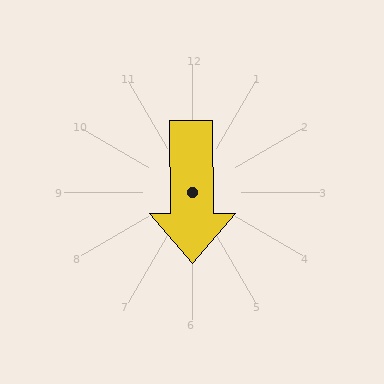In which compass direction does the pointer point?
South.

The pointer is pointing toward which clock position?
Roughly 6 o'clock.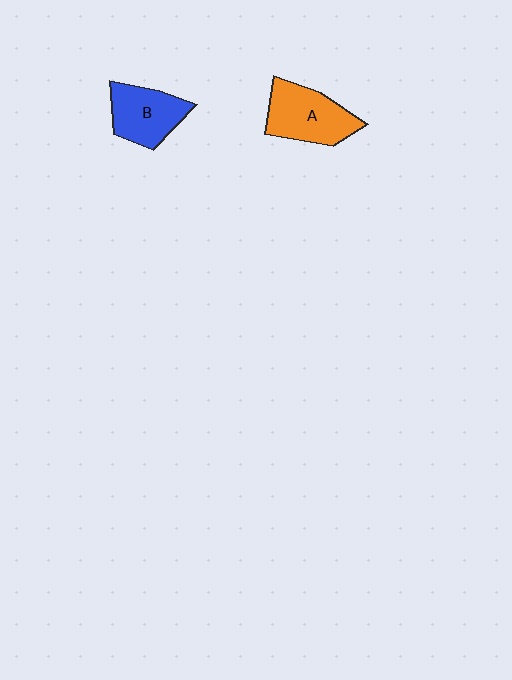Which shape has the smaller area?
Shape B (blue).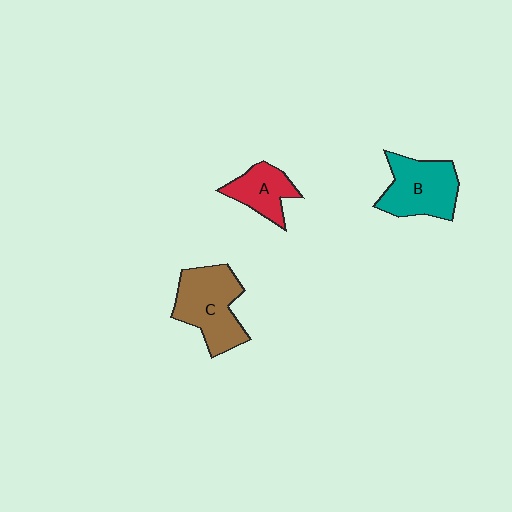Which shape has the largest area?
Shape C (brown).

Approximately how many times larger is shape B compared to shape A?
Approximately 1.5 times.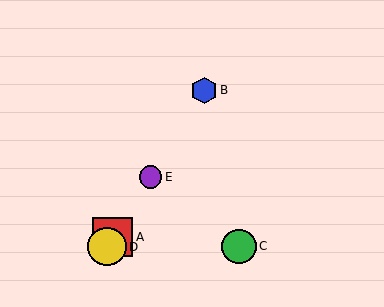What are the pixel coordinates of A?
Object A is at (113, 237).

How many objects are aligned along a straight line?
4 objects (A, B, D, E) are aligned along a straight line.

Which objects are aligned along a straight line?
Objects A, B, D, E are aligned along a straight line.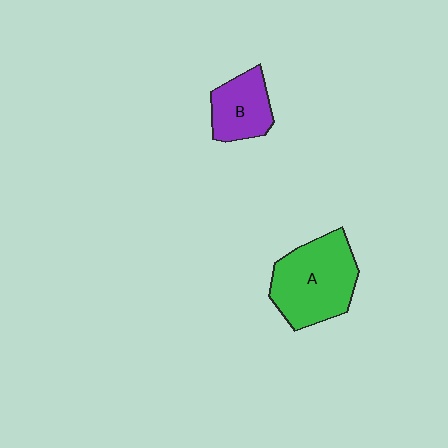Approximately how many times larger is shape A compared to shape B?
Approximately 1.8 times.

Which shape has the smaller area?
Shape B (purple).